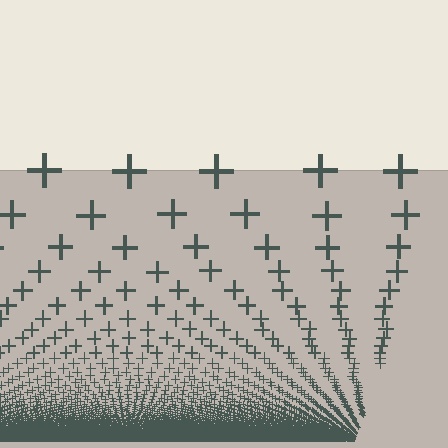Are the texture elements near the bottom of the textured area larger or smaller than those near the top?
Smaller. The gradient is inverted — elements near the bottom are smaller and denser.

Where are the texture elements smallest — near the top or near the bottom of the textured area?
Near the bottom.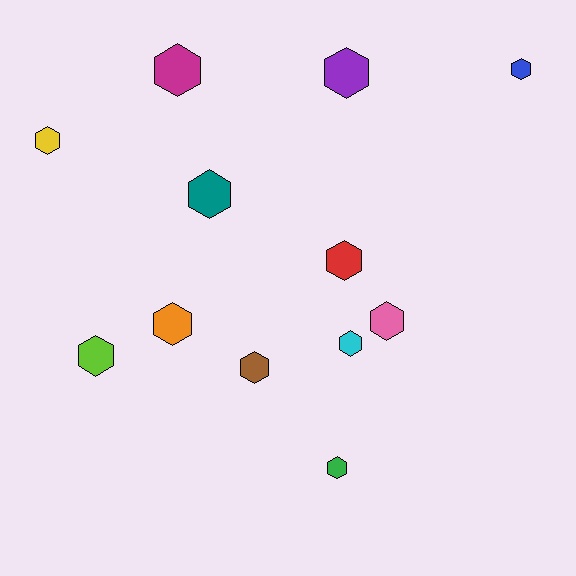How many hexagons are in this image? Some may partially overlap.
There are 12 hexagons.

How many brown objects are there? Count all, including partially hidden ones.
There is 1 brown object.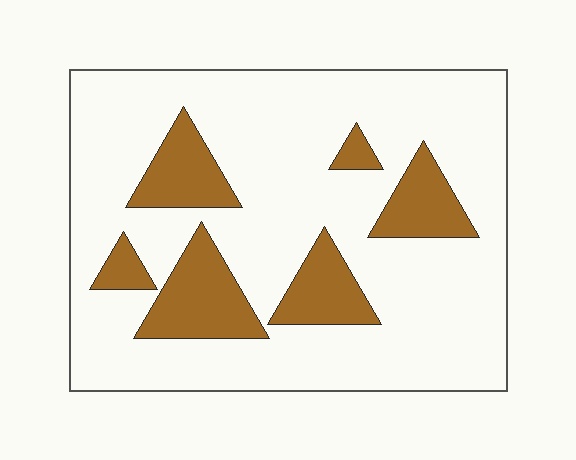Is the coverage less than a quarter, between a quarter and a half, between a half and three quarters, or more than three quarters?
Less than a quarter.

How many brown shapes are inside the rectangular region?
6.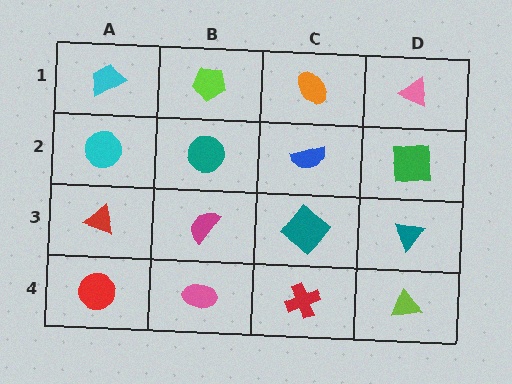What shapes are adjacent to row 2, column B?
A lime pentagon (row 1, column B), a magenta semicircle (row 3, column B), a cyan circle (row 2, column A), a blue semicircle (row 2, column C).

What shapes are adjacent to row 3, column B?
A teal circle (row 2, column B), a pink ellipse (row 4, column B), a red triangle (row 3, column A), a teal diamond (row 3, column C).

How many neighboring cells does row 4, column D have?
2.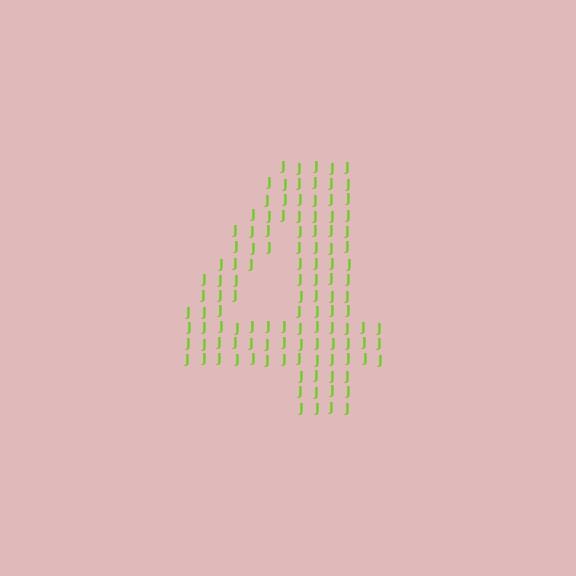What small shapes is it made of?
It is made of small letter J's.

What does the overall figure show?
The overall figure shows the digit 4.